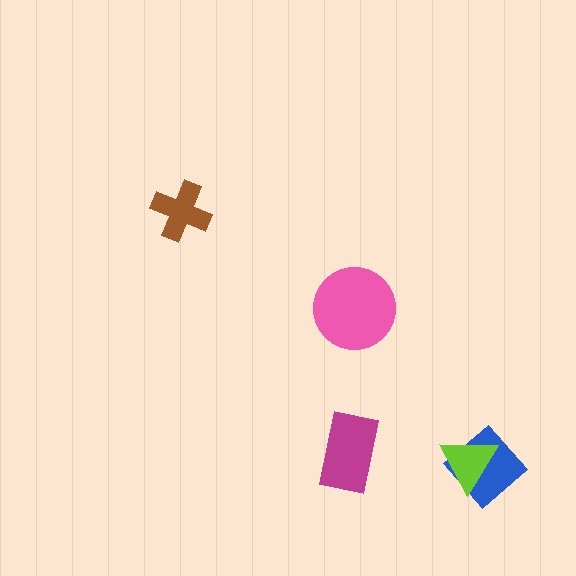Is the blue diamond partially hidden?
Yes, it is partially covered by another shape.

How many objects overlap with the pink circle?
0 objects overlap with the pink circle.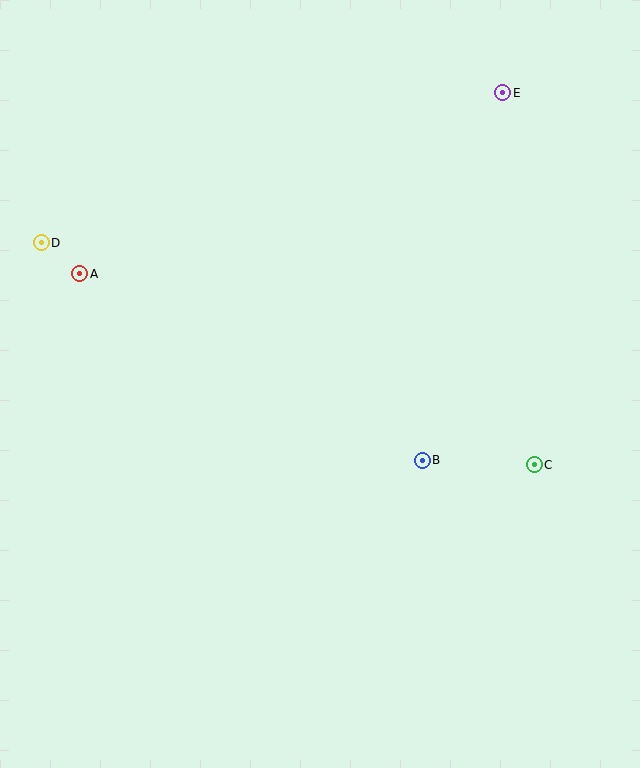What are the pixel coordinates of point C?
Point C is at (534, 465).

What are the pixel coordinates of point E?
Point E is at (503, 93).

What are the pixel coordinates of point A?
Point A is at (80, 274).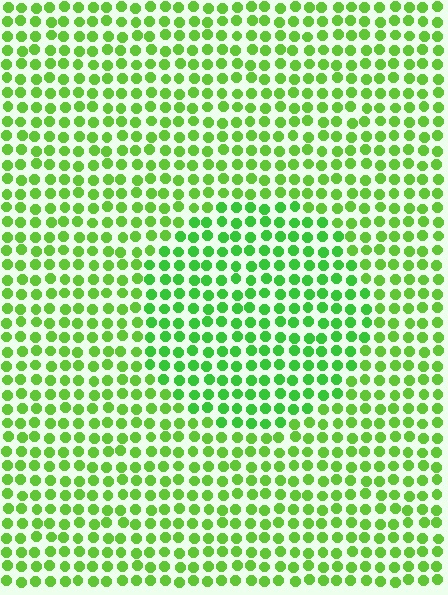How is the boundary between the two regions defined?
The boundary is defined purely by a slight shift in hue (about 19 degrees). Spacing, size, and orientation are identical on both sides.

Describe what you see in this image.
The image is filled with small lime elements in a uniform arrangement. A circle-shaped region is visible where the elements are tinted to a slightly different hue, forming a subtle color boundary.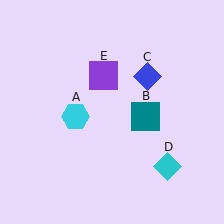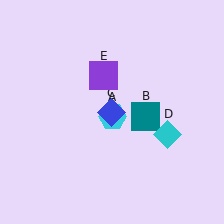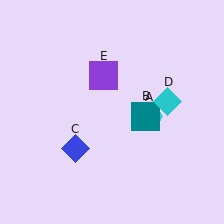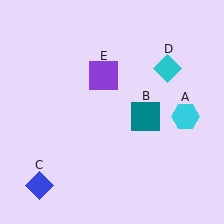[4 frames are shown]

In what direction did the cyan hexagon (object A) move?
The cyan hexagon (object A) moved right.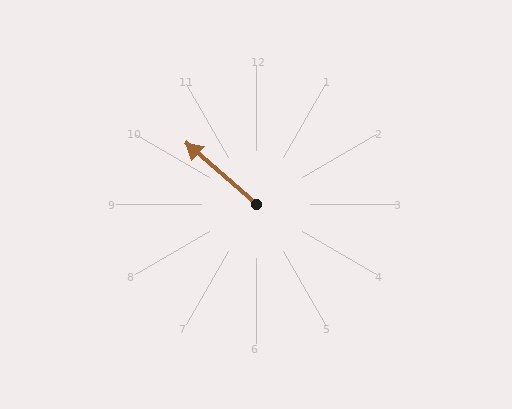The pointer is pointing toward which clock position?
Roughly 10 o'clock.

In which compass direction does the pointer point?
Northwest.